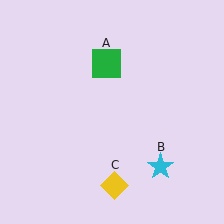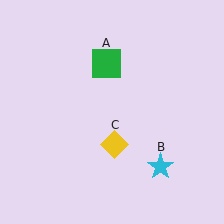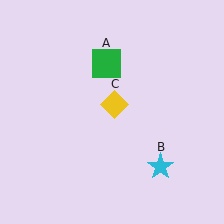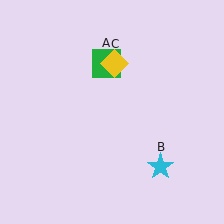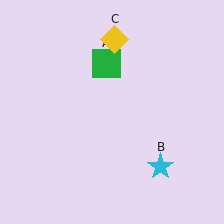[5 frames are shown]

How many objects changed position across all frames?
1 object changed position: yellow diamond (object C).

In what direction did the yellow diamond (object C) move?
The yellow diamond (object C) moved up.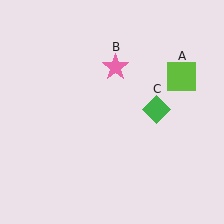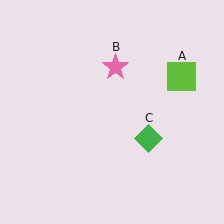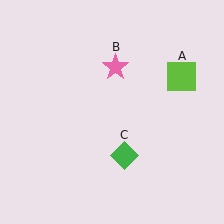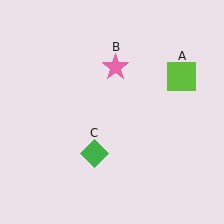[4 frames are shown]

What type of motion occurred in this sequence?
The green diamond (object C) rotated clockwise around the center of the scene.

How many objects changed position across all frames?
1 object changed position: green diamond (object C).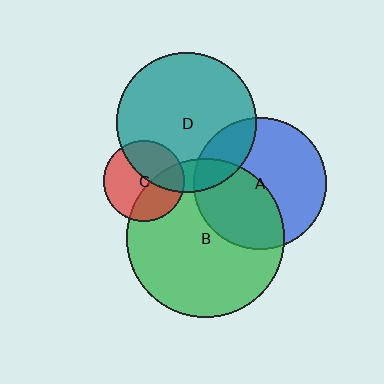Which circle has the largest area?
Circle B (green).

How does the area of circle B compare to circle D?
Approximately 1.3 times.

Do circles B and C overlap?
Yes.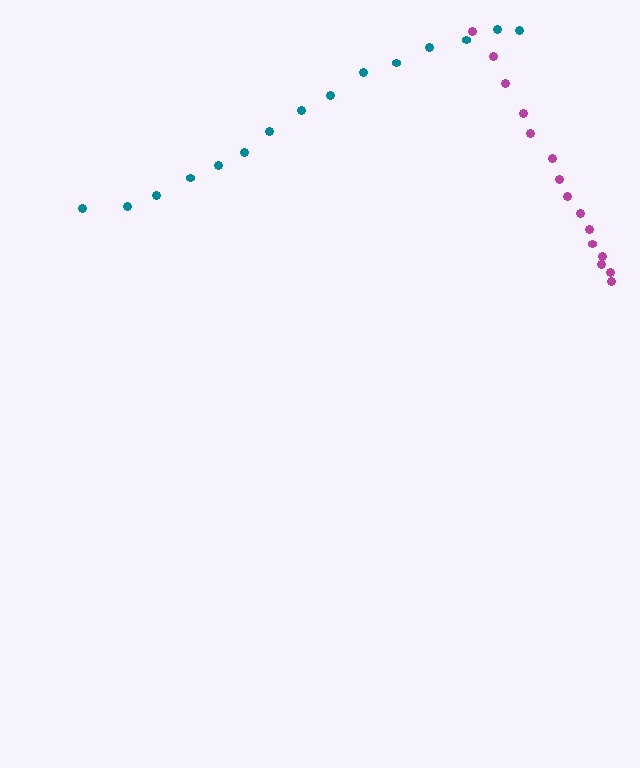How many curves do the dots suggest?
There are 2 distinct paths.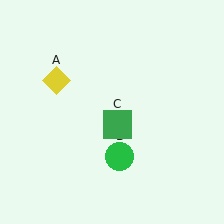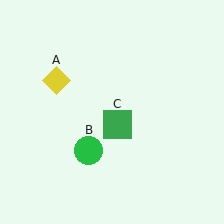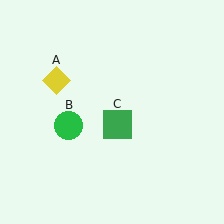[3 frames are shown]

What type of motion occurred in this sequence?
The green circle (object B) rotated clockwise around the center of the scene.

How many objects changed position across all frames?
1 object changed position: green circle (object B).